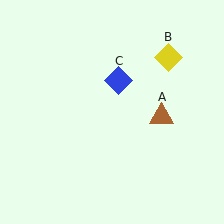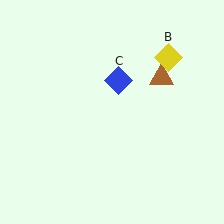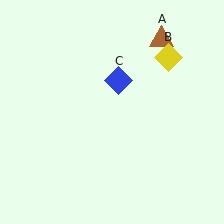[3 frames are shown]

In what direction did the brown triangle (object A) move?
The brown triangle (object A) moved up.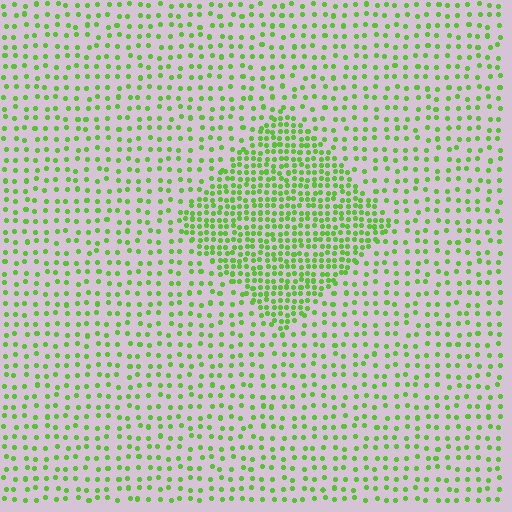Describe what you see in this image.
The image contains small lime elements arranged at two different densities. A diamond-shaped region is visible where the elements are more densely packed than the surrounding area.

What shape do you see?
I see a diamond.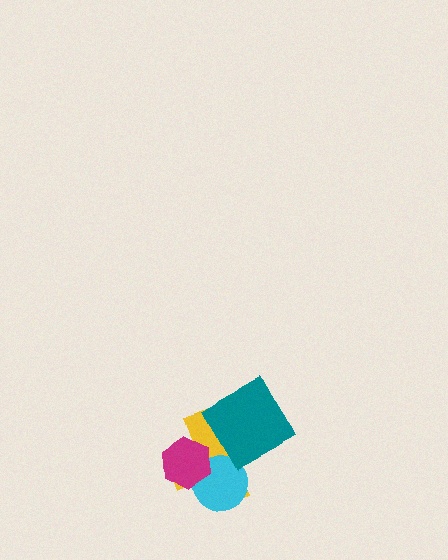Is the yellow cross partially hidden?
Yes, it is partially covered by another shape.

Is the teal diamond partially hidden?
No, no other shape covers it.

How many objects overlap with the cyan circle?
3 objects overlap with the cyan circle.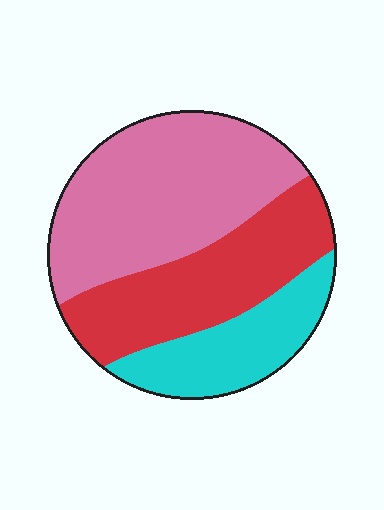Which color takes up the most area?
Pink, at roughly 45%.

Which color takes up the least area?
Cyan, at roughly 20%.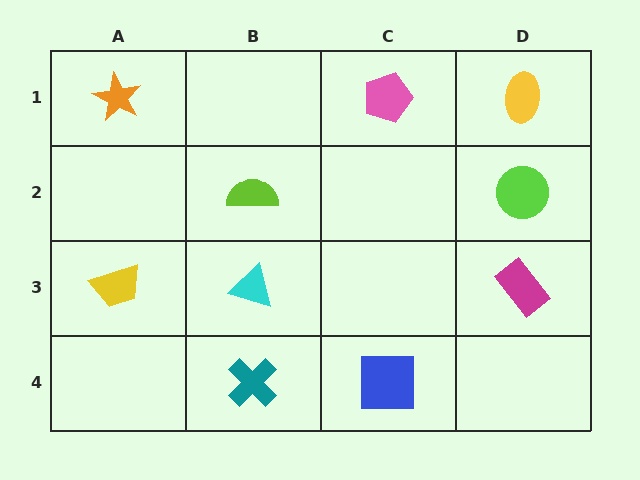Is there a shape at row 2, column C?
No, that cell is empty.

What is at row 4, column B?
A teal cross.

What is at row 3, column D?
A magenta rectangle.